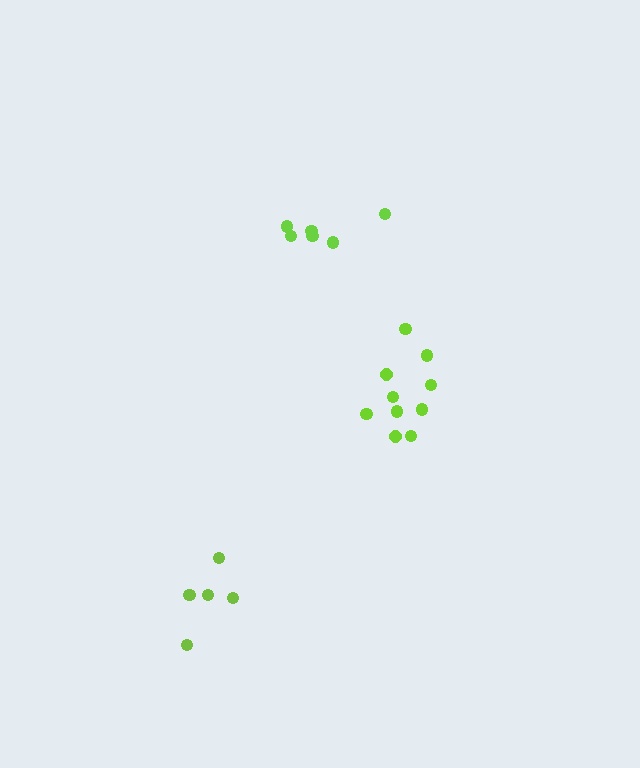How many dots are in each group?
Group 1: 10 dots, Group 2: 6 dots, Group 3: 5 dots (21 total).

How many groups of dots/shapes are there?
There are 3 groups.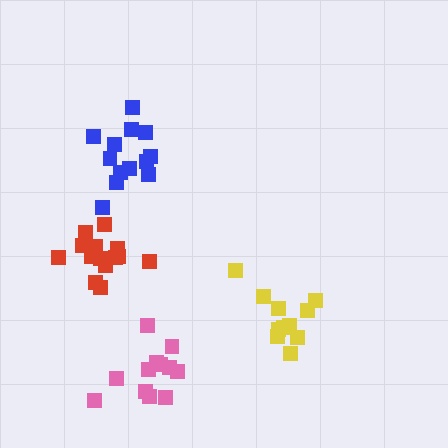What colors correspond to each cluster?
The clusters are colored: red, pink, blue, yellow.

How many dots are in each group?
Group 1: 14 dots, Group 2: 12 dots, Group 3: 13 dots, Group 4: 11 dots (50 total).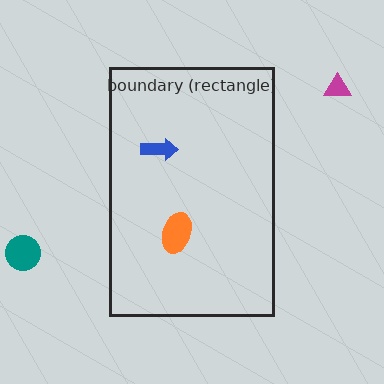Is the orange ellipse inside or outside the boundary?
Inside.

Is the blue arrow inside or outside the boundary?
Inside.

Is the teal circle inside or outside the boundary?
Outside.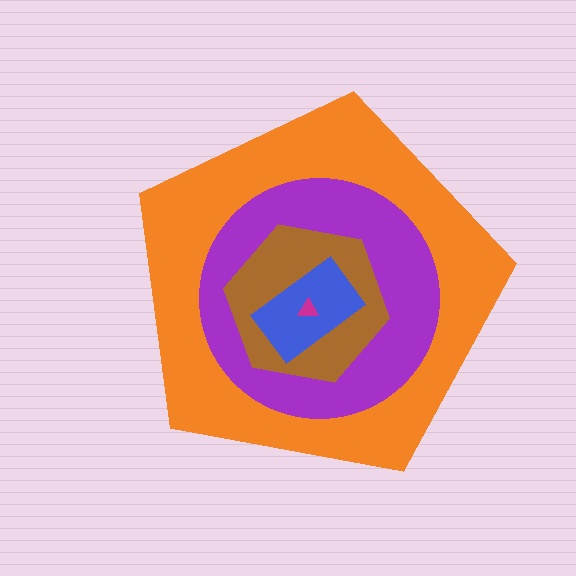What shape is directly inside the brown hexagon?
The blue rectangle.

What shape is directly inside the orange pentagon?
The purple circle.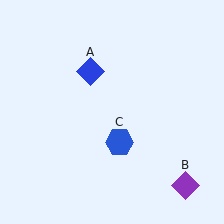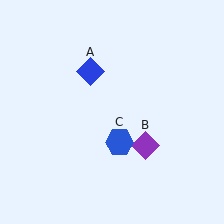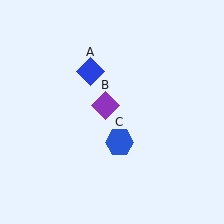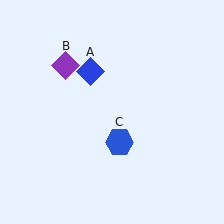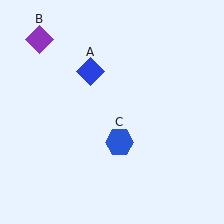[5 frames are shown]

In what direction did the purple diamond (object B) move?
The purple diamond (object B) moved up and to the left.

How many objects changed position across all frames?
1 object changed position: purple diamond (object B).